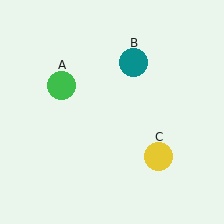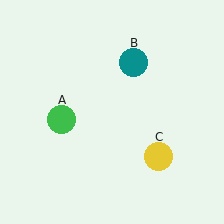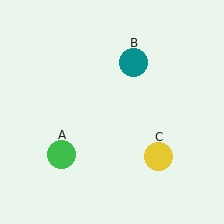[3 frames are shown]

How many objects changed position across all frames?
1 object changed position: green circle (object A).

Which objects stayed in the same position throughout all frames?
Teal circle (object B) and yellow circle (object C) remained stationary.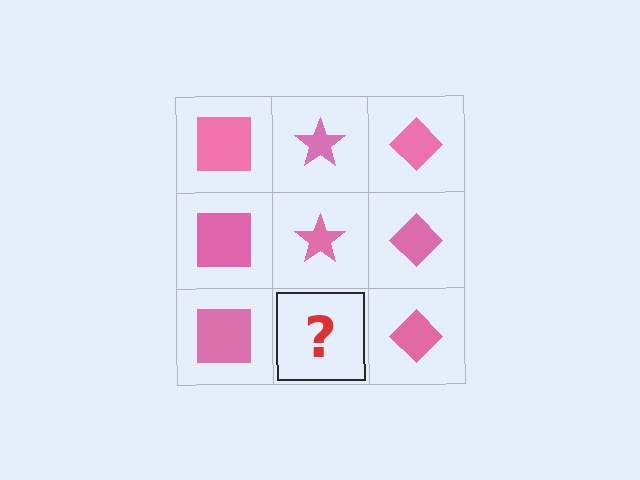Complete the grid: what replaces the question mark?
The question mark should be replaced with a pink star.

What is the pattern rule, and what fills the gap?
The rule is that each column has a consistent shape. The gap should be filled with a pink star.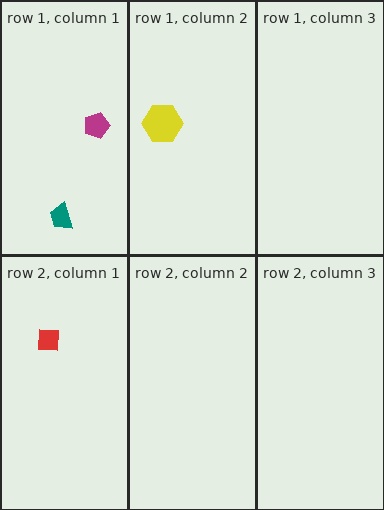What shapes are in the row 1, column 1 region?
The magenta pentagon, the teal trapezoid.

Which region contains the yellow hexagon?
The row 1, column 2 region.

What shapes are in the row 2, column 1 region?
The red square.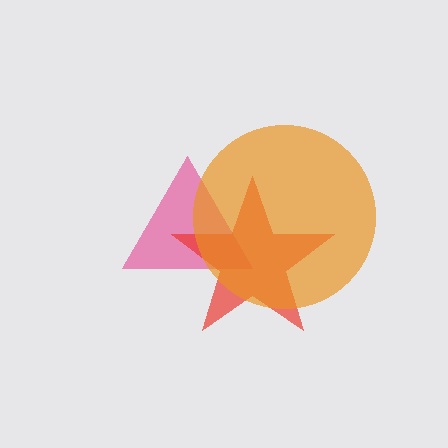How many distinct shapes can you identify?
There are 3 distinct shapes: a pink triangle, a red star, an orange circle.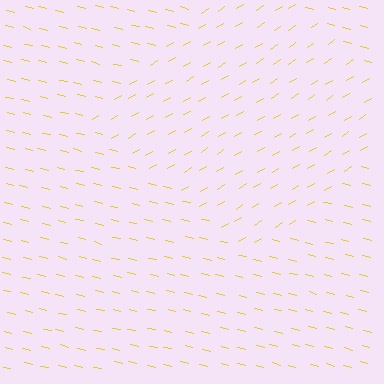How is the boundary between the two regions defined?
The boundary is defined purely by a change in line orientation (approximately 45 degrees difference). All lines are the same color and thickness.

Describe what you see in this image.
The image is filled with small yellow line segments. A diamond region in the image has lines oriented differently from the surrounding lines, creating a visible texture boundary.